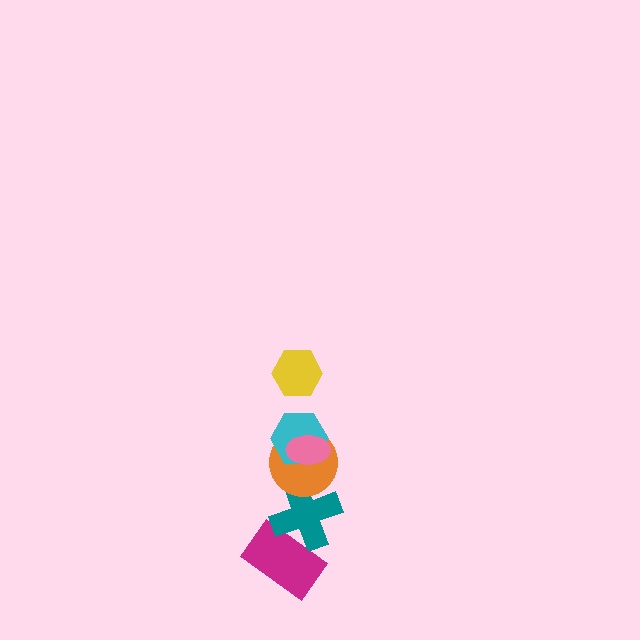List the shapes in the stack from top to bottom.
From top to bottom: the yellow hexagon, the pink ellipse, the cyan hexagon, the orange circle, the teal cross, the magenta rectangle.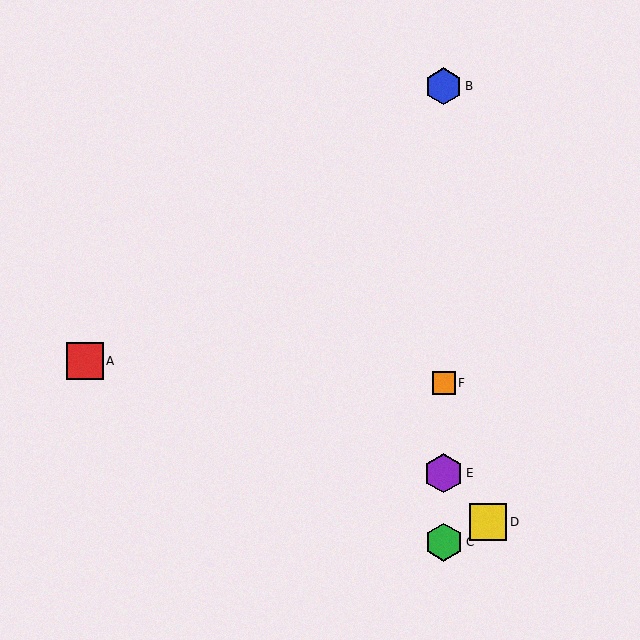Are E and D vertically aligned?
No, E is at x≈444 and D is at x≈488.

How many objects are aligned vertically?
4 objects (B, C, E, F) are aligned vertically.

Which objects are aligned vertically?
Objects B, C, E, F are aligned vertically.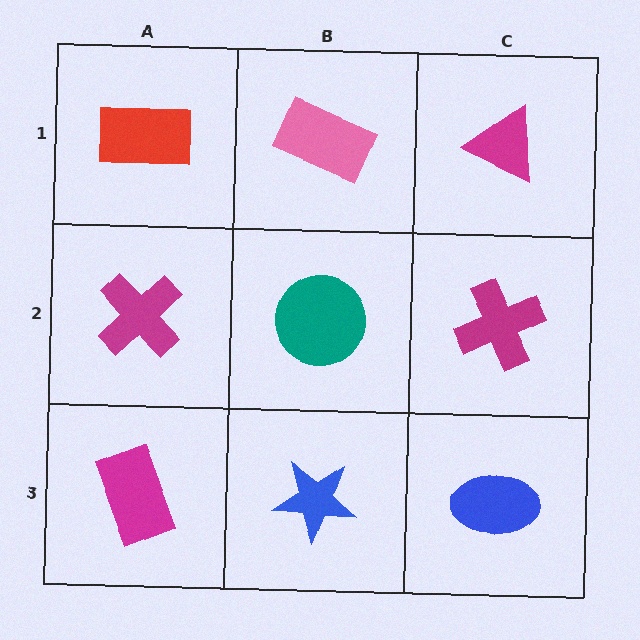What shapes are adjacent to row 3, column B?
A teal circle (row 2, column B), a magenta rectangle (row 3, column A), a blue ellipse (row 3, column C).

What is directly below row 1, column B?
A teal circle.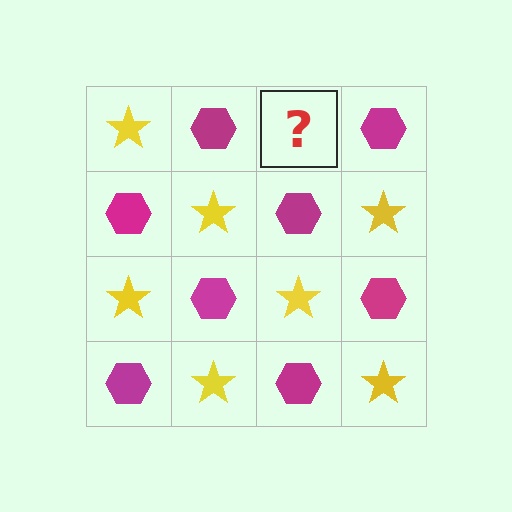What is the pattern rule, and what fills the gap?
The rule is that it alternates yellow star and magenta hexagon in a checkerboard pattern. The gap should be filled with a yellow star.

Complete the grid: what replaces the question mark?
The question mark should be replaced with a yellow star.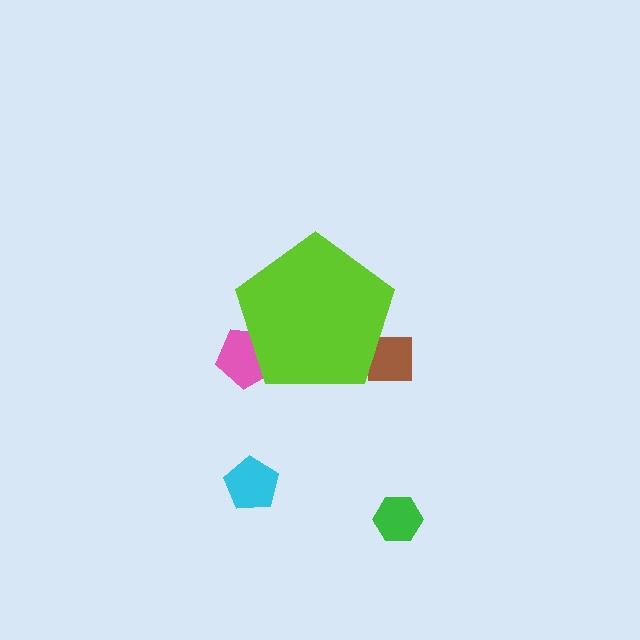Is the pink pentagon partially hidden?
Yes, the pink pentagon is partially hidden behind the lime pentagon.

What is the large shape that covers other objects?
A lime pentagon.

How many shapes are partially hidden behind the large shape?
2 shapes are partially hidden.